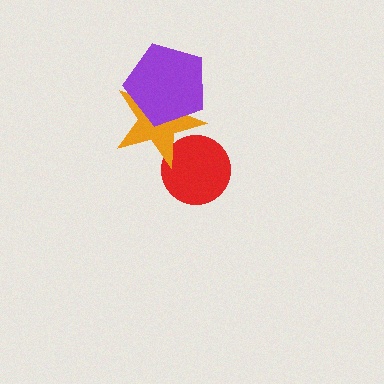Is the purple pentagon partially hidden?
No, no other shape covers it.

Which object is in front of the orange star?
The purple pentagon is in front of the orange star.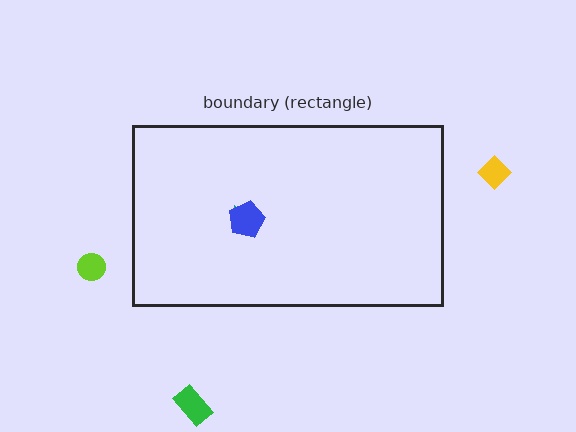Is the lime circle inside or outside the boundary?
Outside.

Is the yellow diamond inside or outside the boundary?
Outside.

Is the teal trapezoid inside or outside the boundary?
Inside.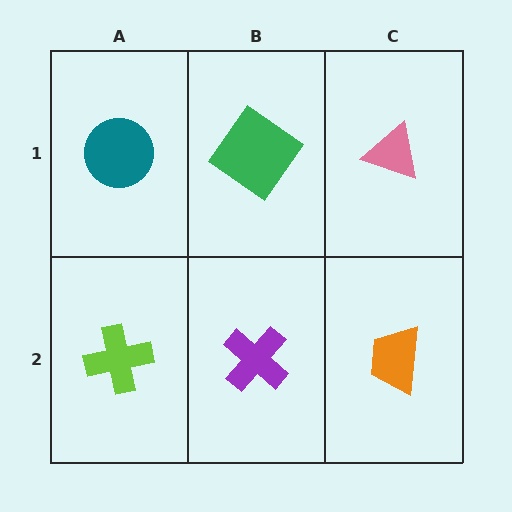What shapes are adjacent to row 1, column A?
A lime cross (row 2, column A), a green diamond (row 1, column B).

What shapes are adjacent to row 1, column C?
An orange trapezoid (row 2, column C), a green diamond (row 1, column B).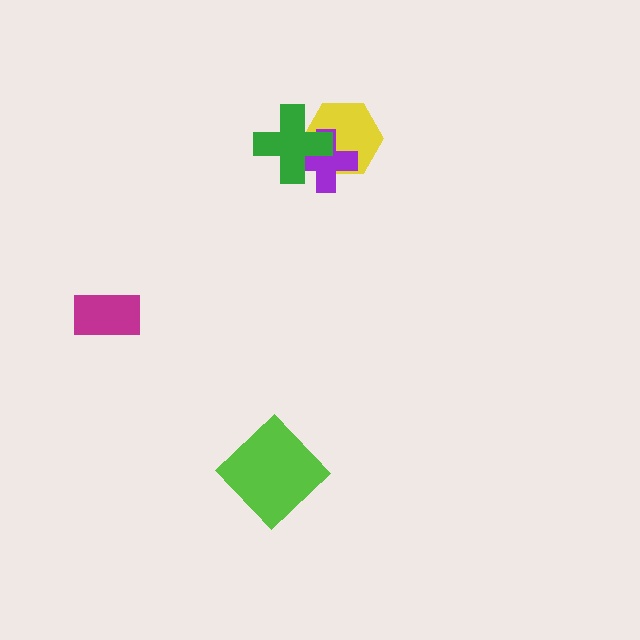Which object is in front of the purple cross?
The green cross is in front of the purple cross.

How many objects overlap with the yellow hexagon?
2 objects overlap with the yellow hexagon.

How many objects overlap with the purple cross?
2 objects overlap with the purple cross.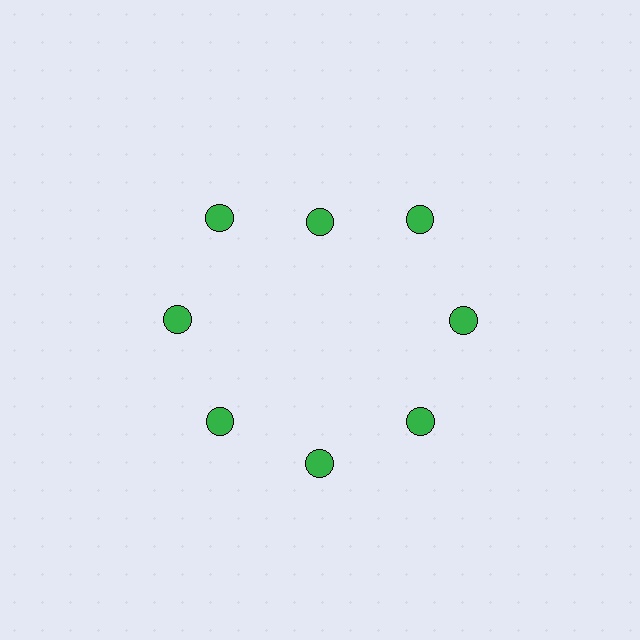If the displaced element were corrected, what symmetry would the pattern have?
It would have 8-fold rotational symmetry — the pattern would map onto itself every 45 degrees.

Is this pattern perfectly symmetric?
No. The 8 green circles are arranged in a ring, but one element near the 12 o'clock position is pulled inward toward the center, breaking the 8-fold rotational symmetry.